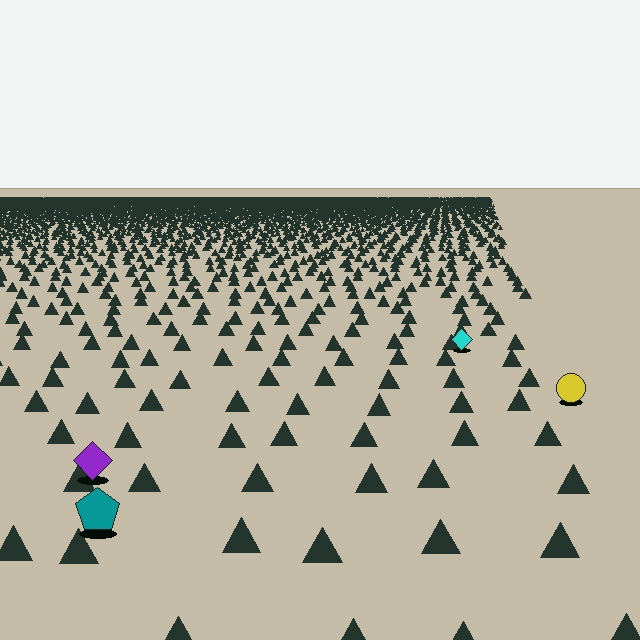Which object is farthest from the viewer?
The cyan diamond is farthest from the viewer. It appears smaller and the ground texture around it is denser.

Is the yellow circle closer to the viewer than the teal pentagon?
No. The teal pentagon is closer — you can tell from the texture gradient: the ground texture is coarser near it.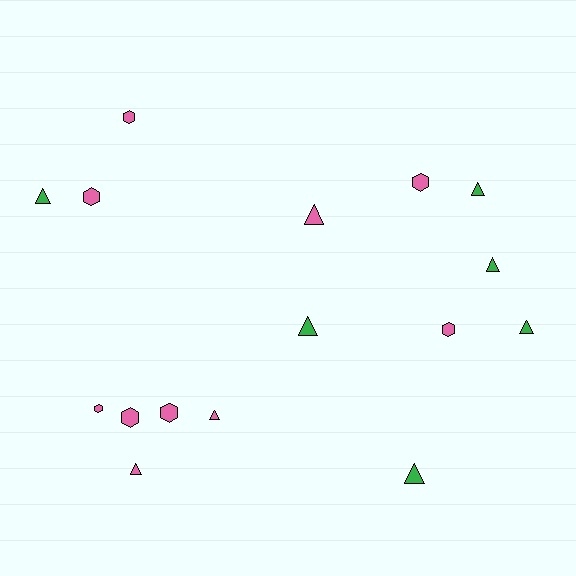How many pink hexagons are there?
There are 7 pink hexagons.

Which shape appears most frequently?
Triangle, with 9 objects.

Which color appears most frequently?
Pink, with 10 objects.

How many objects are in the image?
There are 16 objects.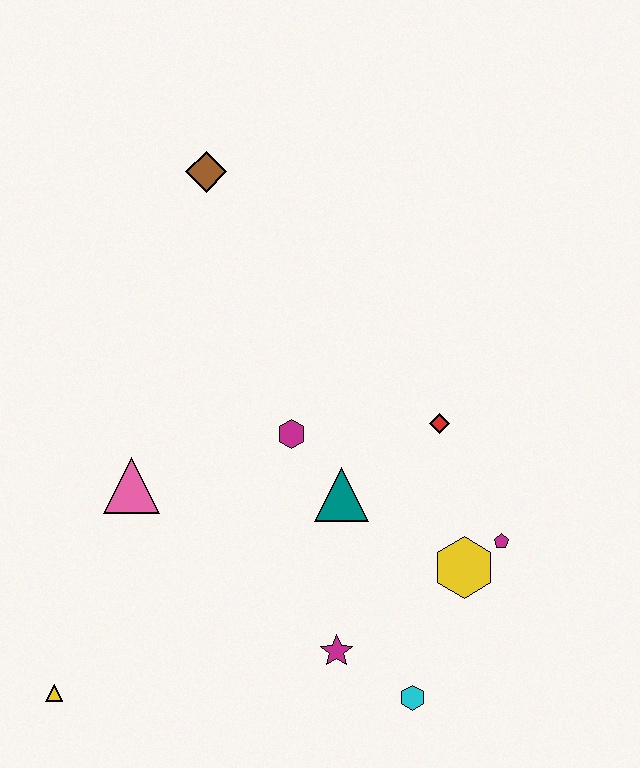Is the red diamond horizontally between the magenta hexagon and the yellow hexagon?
Yes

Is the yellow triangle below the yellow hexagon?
Yes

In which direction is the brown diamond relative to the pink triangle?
The brown diamond is above the pink triangle.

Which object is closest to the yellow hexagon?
The magenta pentagon is closest to the yellow hexagon.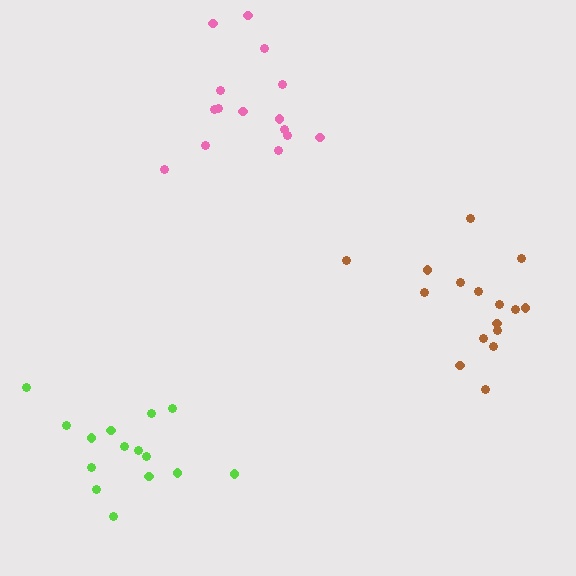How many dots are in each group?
Group 1: 15 dots, Group 2: 16 dots, Group 3: 15 dots (46 total).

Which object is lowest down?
The lime cluster is bottommost.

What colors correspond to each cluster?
The clusters are colored: lime, brown, pink.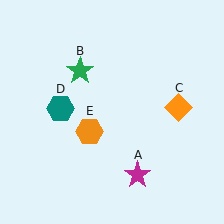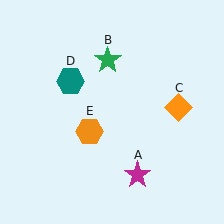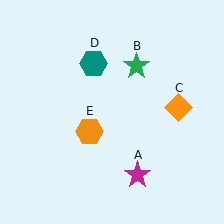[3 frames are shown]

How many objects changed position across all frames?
2 objects changed position: green star (object B), teal hexagon (object D).